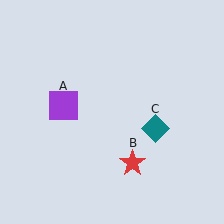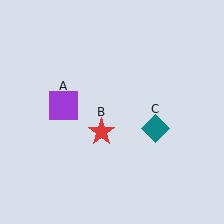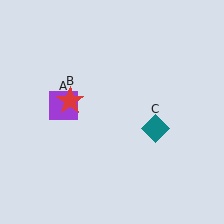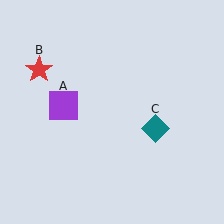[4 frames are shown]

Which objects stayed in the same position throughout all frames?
Purple square (object A) and teal diamond (object C) remained stationary.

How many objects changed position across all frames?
1 object changed position: red star (object B).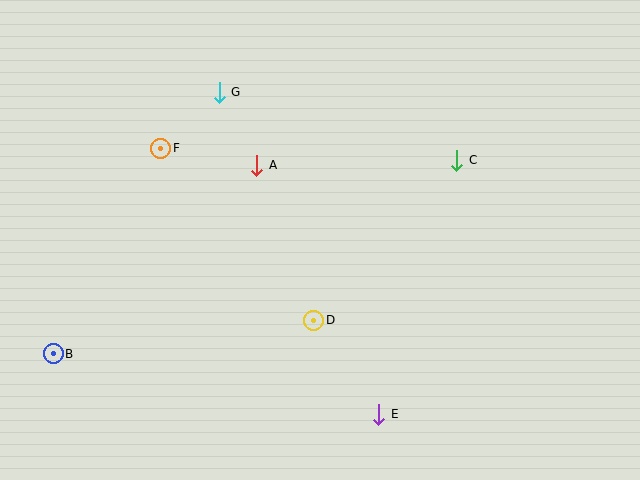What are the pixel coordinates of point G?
Point G is at (219, 92).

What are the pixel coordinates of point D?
Point D is at (314, 320).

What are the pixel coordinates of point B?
Point B is at (53, 354).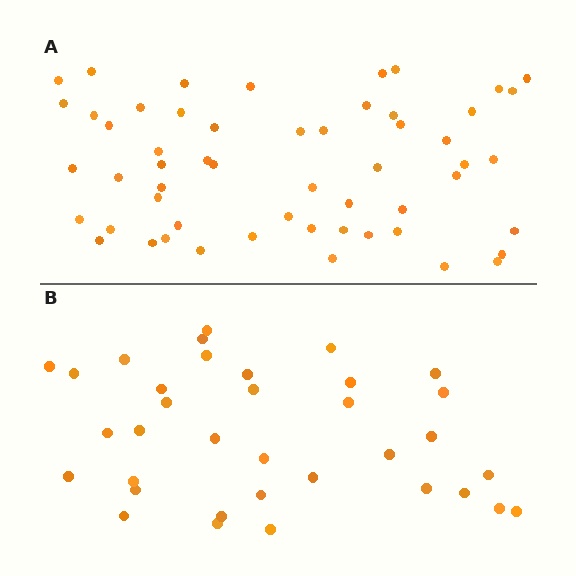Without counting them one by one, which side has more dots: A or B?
Region A (the top region) has more dots.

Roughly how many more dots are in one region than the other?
Region A has approximately 20 more dots than region B.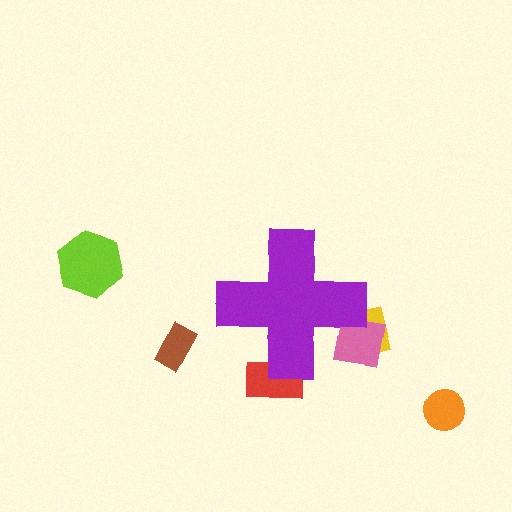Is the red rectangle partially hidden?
Yes, the red rectangle is partially hidden behind the purple cross.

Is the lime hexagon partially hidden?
No, the lime hexagon is fully visible.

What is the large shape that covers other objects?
A purple cross.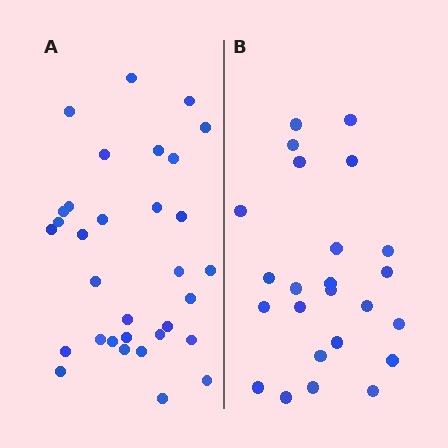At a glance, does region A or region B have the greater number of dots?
Region A (the left region) has more dots.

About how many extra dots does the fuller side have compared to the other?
Region A has roughly 8 or so more dots than region B.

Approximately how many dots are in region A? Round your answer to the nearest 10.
About 30 dots. (The exact count is 32, which rounds to 30.)